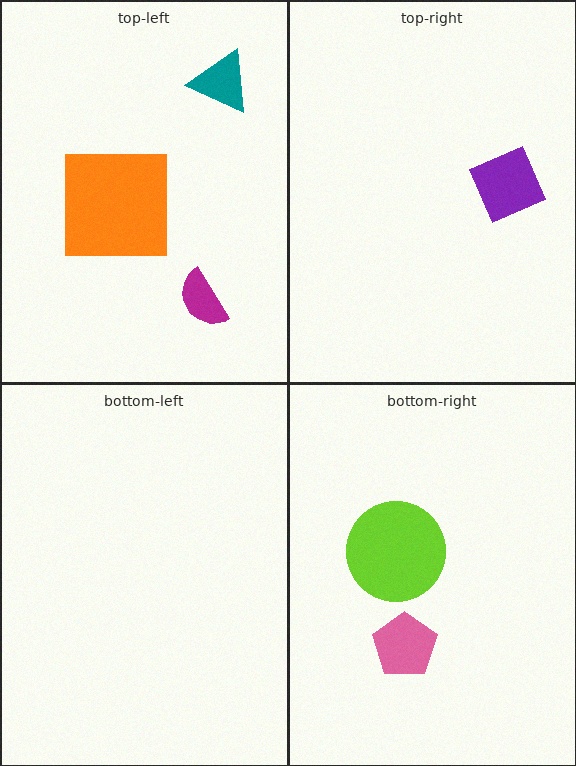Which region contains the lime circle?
The bottom-right region.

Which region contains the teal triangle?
The top-left region.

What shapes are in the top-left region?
The teal triangle, the magenta semicircle, the orange square.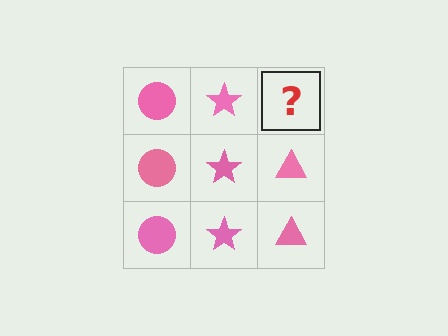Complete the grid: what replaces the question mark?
The question mark should be replaced with a pink triangle.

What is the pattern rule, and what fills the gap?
The rule is that each column has a consistent shape. The gap should be filled with a pink triangle.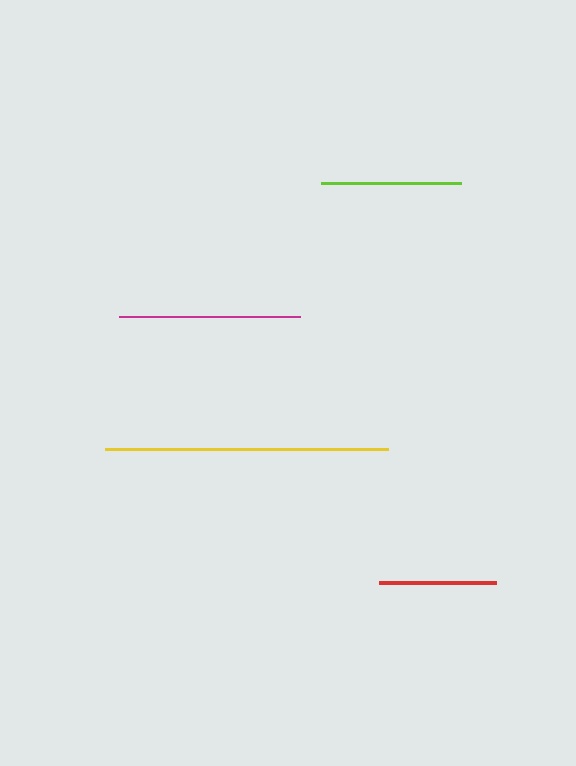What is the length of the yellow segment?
The yellow segment is approximately 283 pixels long.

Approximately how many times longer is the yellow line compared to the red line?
The yellow line is approximately 2.4 times the length of the red line.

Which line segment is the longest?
The yellow line is the longest at approximately 283 pixels.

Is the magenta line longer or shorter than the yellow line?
The yellow line is longer than the magenta line.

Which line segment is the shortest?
The red line is the shortest at approximately 117 pixels.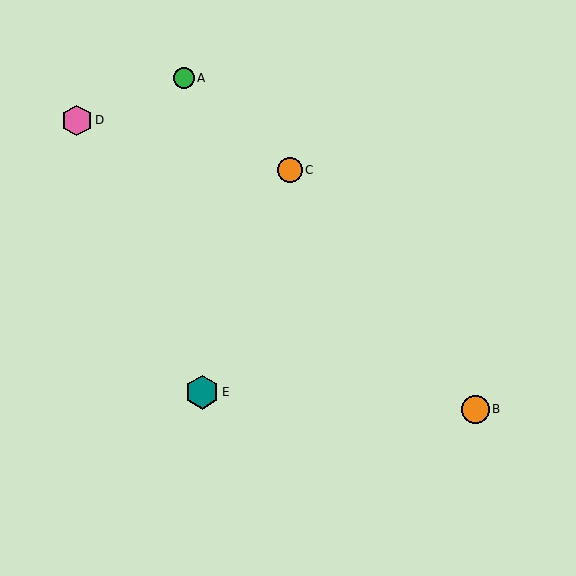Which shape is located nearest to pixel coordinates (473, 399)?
The orange circle (labeled B) at (475, 409) is nearest to that location.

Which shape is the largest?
The teal hexagon (labeled E) is the largest.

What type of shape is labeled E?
Shape E is a teal hexagon.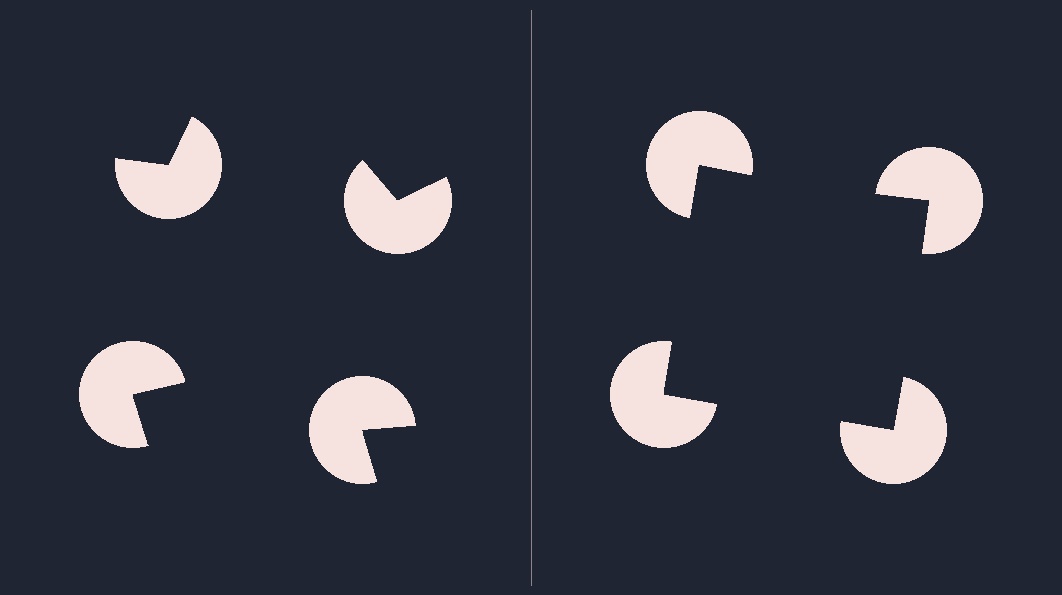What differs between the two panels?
The pac-man discs are positioned identically on both sides; only the wedge orientations differ. On the right they align to a square; on the left they are misaligned.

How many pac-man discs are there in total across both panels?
8 — 4 on each side.